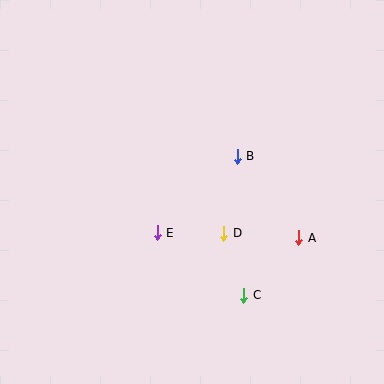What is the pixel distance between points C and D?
The distance between C and D is 65 pixels.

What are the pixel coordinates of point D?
Point D is at (224, 233).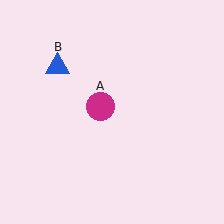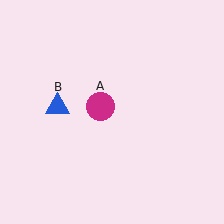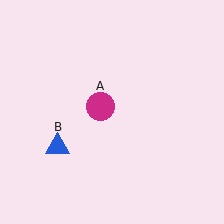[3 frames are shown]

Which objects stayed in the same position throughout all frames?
Magenta circle (object A) remained stationary.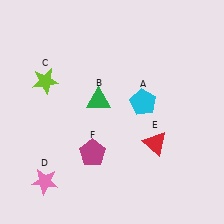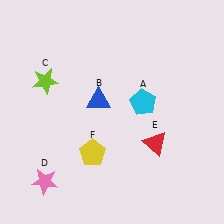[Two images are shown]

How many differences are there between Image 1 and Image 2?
There are 2 differences between the two images.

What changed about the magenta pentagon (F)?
In Image 1, F is magenta. In Image 2, it changed to yellow.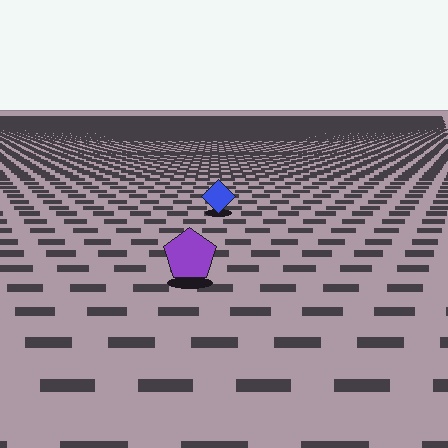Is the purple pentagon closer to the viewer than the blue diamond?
Yes. The purple pentagon is closer — you can tell from the texture gradient: the ground texture is coarser near it.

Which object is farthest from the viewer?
The blue diamond is farthest from the viewer. It appears smaller and the ground texture around it is denser.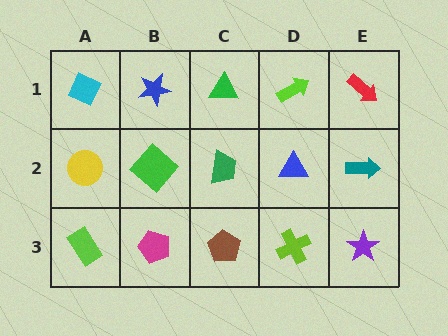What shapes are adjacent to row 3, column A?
A yellow circle (row 2, column A), a magenta pentagon (row 3, column B).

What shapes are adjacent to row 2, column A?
A cyan diamond (row 1, column A), a lime rectangle (row 3, column A), a green diamond (row 2, column B).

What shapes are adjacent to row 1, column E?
A teal arrow (row 2, column E), a lime arrow (row 1, column D).